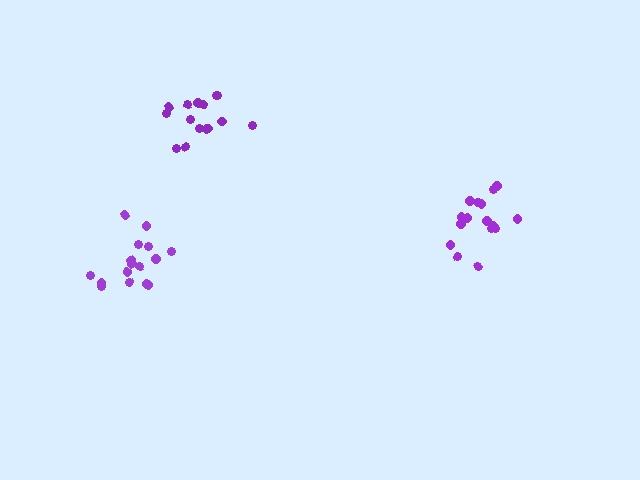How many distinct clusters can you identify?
There are 3 distinct clusters.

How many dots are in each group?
Group 1: 15 dots, Group 2: 16 dots, Group 3: 17 dots (48 total).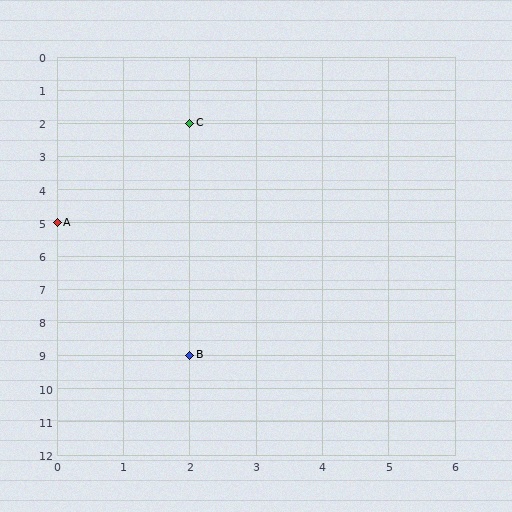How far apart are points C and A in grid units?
Points C and A are 2 columns and 3 rows apart (about 3.6 grid units diagonally).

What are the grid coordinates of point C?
Point C is at grid coordinates (2, 2).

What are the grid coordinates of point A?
Point A is at grid coordinates (0, 5).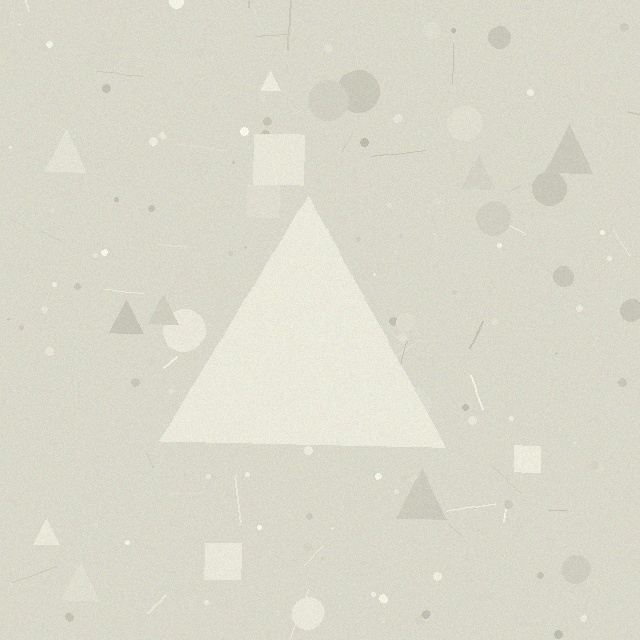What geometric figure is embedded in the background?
A triangle is embedded in the background.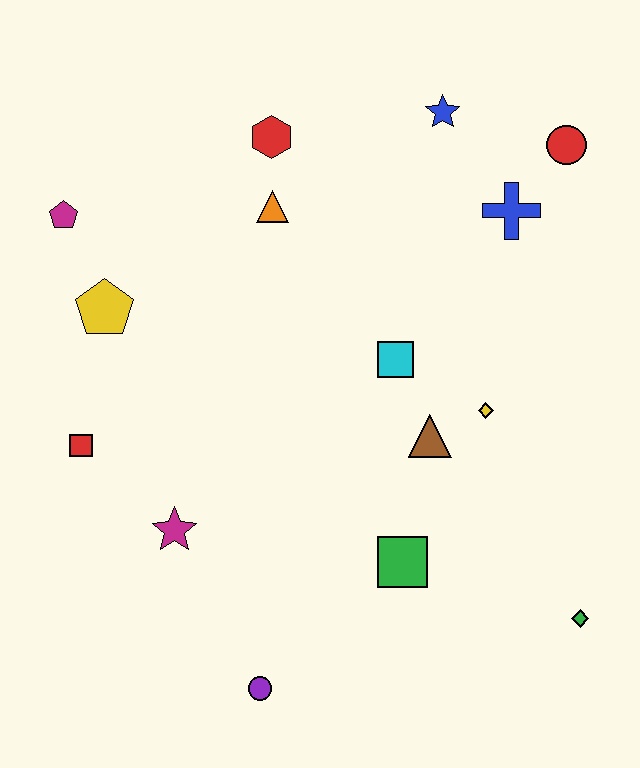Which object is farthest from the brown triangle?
The magenta pentagon is farthest from the brown triangle.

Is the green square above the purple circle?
Yes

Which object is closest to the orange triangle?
The red hexagon is closest to the orange triangle.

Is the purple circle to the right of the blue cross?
No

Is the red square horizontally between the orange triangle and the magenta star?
No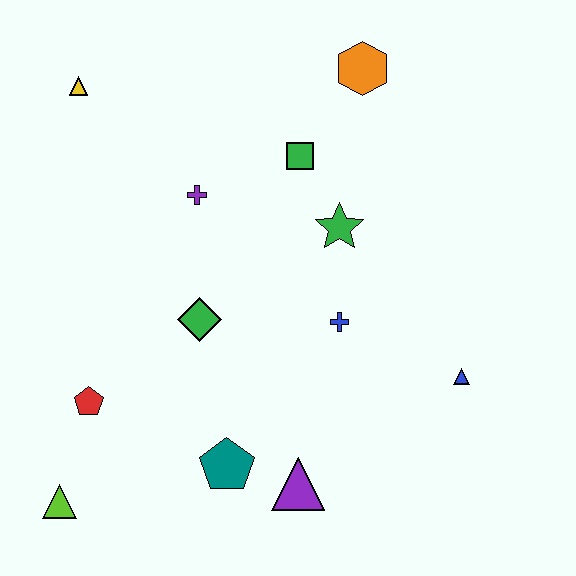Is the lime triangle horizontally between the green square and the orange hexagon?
No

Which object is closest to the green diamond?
The purple cross is closest to the green diamond.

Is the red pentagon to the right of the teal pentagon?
No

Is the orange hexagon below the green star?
No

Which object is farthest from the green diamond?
The orange hexagon is farthest from the green diamond.